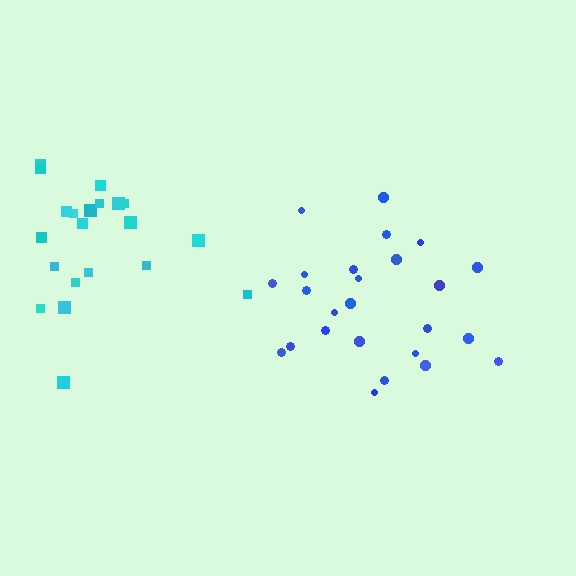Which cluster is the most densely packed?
Cyan.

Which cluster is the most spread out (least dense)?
Blue.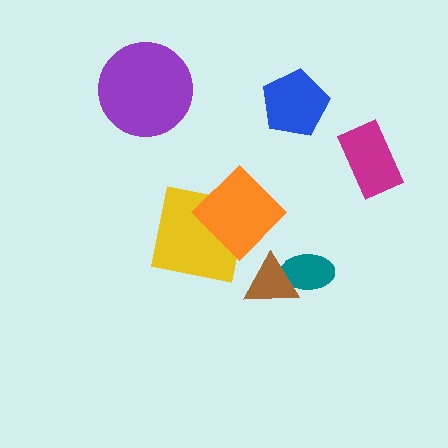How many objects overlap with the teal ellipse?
1 object overlaps with the teal ellipse.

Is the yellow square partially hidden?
Yes, it is partially covered by another shape.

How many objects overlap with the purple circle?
0 objects overlap with the purple circle.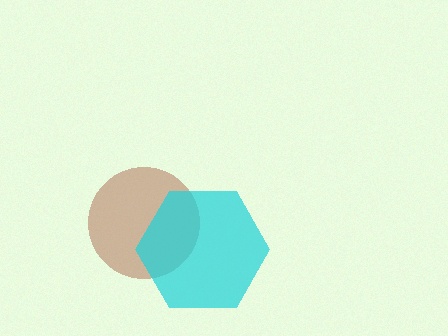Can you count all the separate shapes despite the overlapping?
Yes, there are 2 separate shapes.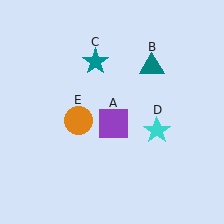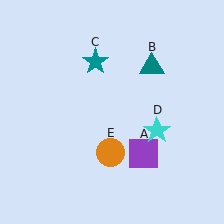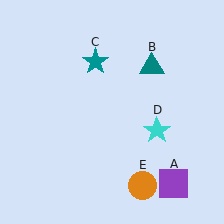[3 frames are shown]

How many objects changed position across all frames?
2 objects changed position: purple square (object A), orange circle (object E).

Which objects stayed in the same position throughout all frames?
Teal triangle (object B) and teal star (object C) and cyan star (object D) remained stationary.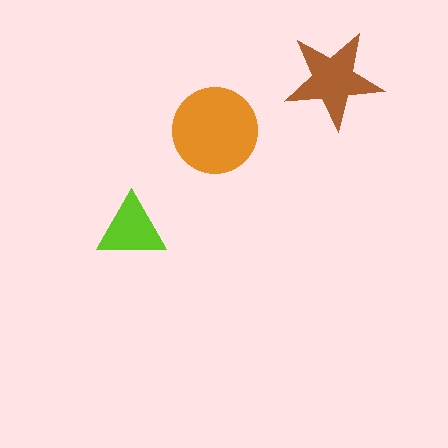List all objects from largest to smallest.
The orange circle, the brown star, the lime triangle.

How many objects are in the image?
There are 3 objects in the image.